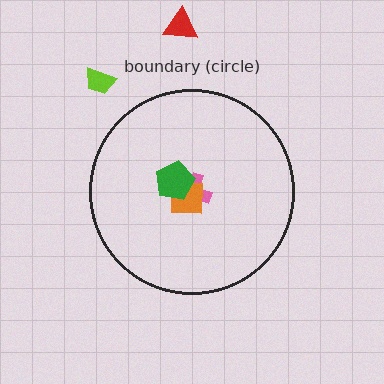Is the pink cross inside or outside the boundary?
Inside.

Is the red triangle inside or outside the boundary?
Outside.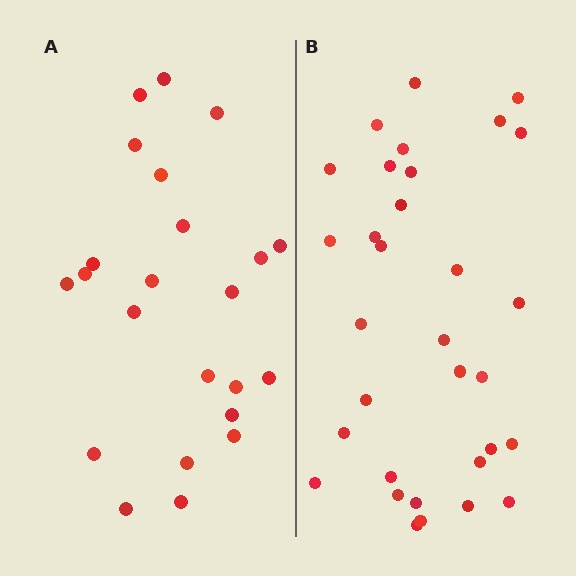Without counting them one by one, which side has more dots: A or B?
Region B (the right region) has more dots.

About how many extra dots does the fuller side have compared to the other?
Region B has roughly 8 or so more dots than region A.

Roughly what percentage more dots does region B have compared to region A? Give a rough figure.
About 40% more.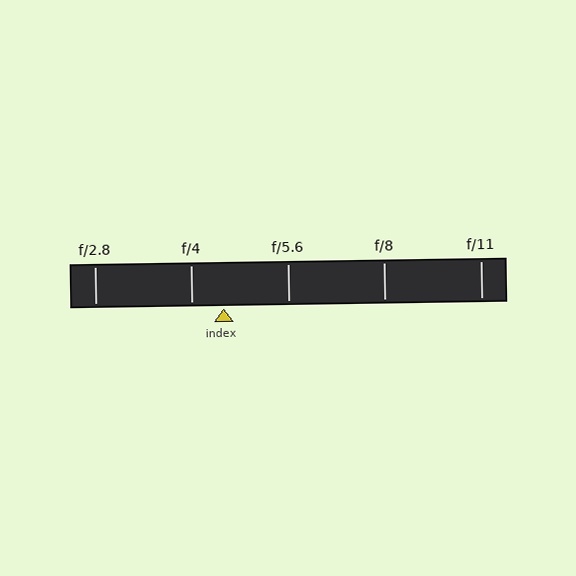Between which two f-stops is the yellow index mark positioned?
The index mark is between f/4 and f/5.6.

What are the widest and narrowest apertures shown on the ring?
The widest aperture shown is f/2.8 and the narrowest is f/11.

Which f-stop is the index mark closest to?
The index mark is closest to f/4.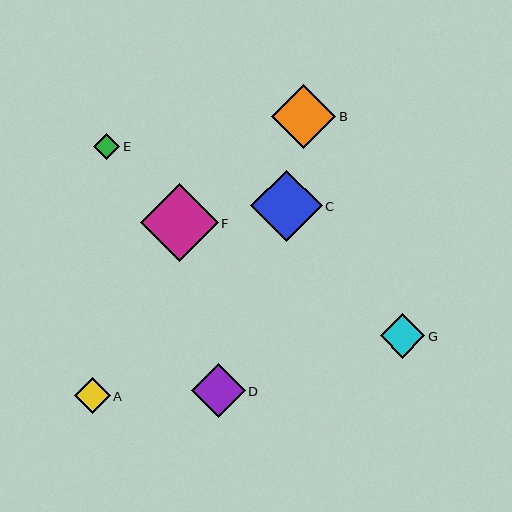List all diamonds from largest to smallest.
From largest to smallest: F, C, B, D, G, A, E.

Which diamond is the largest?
Diamond F is the largest with a size of approximately 77 pixels.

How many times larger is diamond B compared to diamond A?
Diamond B is approximately 1.8 times the size of diamond A.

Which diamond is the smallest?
Diamond E is the smallest with a size of approximately 26 pixels.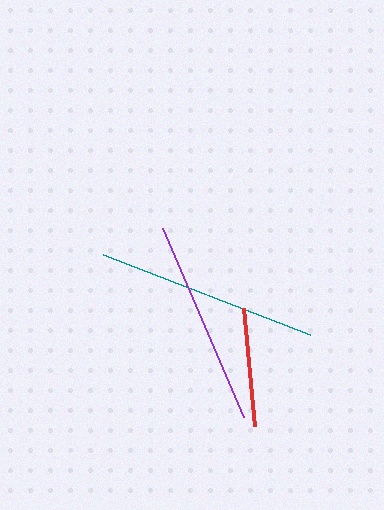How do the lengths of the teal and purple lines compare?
The teal and purple lines are approximately the same length.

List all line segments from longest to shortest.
From longest to shortest: teal, purple, red.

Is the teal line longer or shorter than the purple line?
The teal line is longer than the purple line.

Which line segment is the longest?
The teal line is the longest at approximately 221 pixels.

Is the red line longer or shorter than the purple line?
The purple line is longer than the red line.